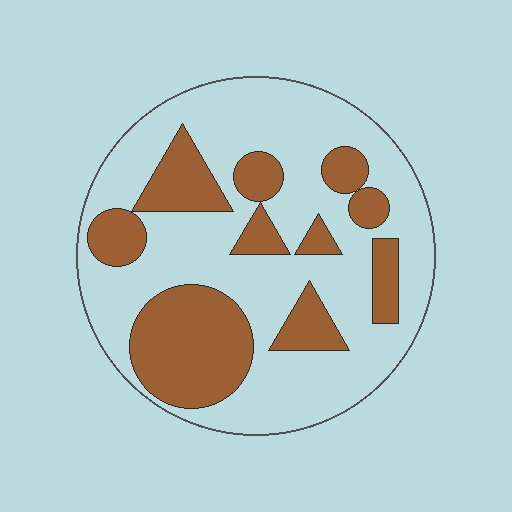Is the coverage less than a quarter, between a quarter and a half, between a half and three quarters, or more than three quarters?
Between a quarter and a half.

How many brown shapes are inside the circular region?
10.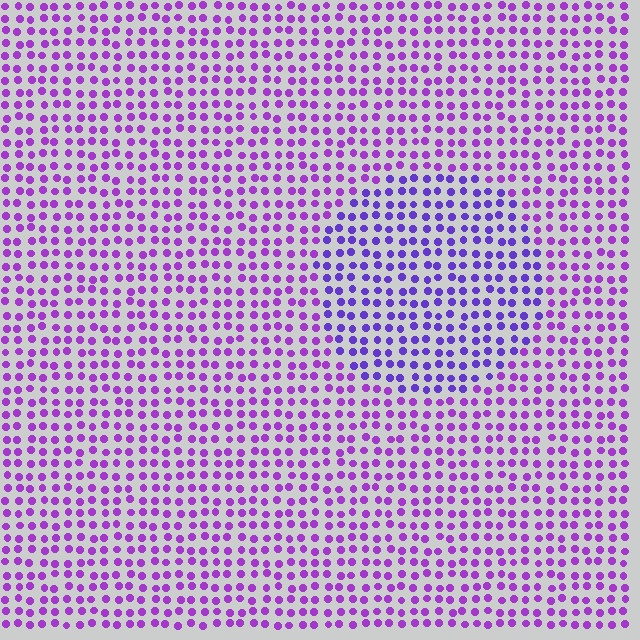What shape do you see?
I see a circle.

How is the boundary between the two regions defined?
The boundary is defined purely by a slight shift in hue (about 26 degrees). Spacing, size, and orientation are identical on both sides.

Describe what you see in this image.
The image is filled with small purple elements in a uniform arrangement. A circle-shaped region is visible where the elements are tinted to a slightly different hue, forming a subtle color boundary.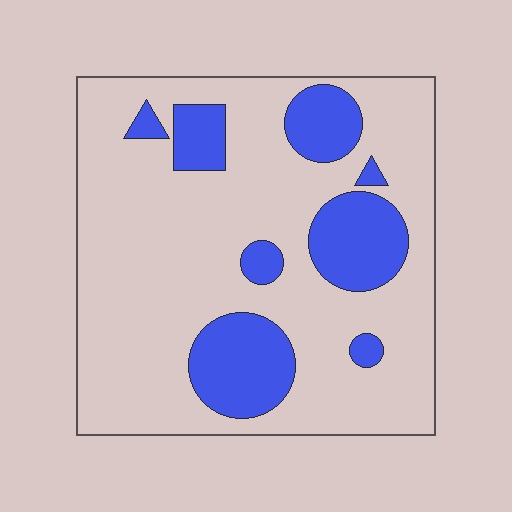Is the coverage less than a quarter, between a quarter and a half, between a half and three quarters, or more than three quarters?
Less than a quarter.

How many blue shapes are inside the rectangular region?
8.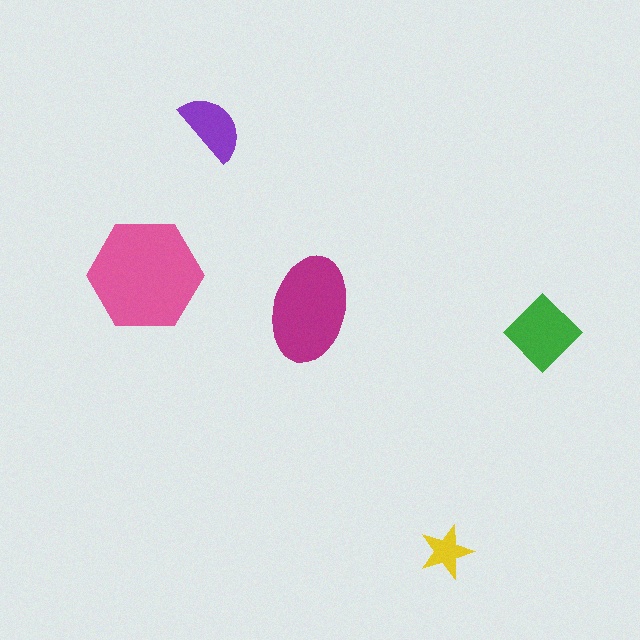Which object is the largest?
The pink hexagon.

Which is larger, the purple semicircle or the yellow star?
The purple semicircle.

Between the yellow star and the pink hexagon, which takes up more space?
The pink hexagon.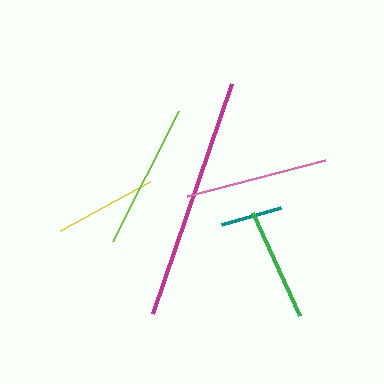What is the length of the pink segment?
The pink segment is approximately 143 pixels long.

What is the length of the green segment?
The green segment is approximately 114 pixels long.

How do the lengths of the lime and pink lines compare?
The lime and pink lines are approximately the same length.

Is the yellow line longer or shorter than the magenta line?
The magenta line is longer than the yellow line.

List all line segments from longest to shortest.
From longest to shortest: magenta, lime, pink, green, yellow, teal.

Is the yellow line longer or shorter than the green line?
The green line is longer than the yellow line.